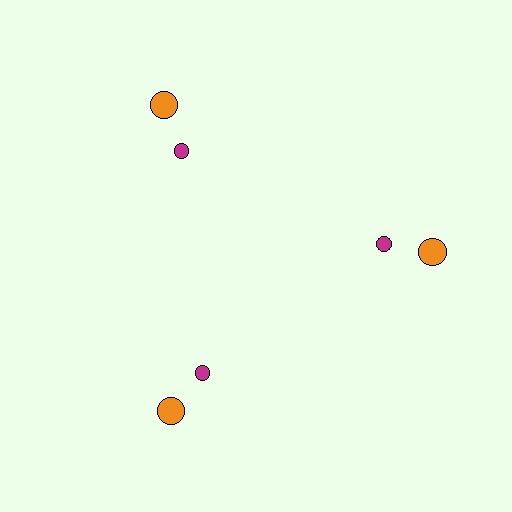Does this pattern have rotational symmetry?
Yes, this pattern has 3-fold rotational symmetry. It looks the same after rotating 120 degrees around the center.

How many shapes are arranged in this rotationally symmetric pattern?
There are 6 shapes, arranged in 3 groups of 2.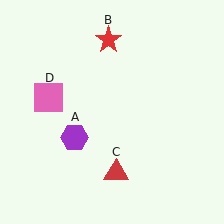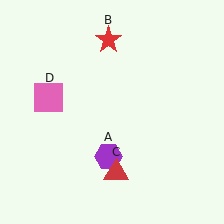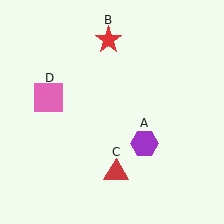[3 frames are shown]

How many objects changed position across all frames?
1 object changed position: purple hexagon (object A).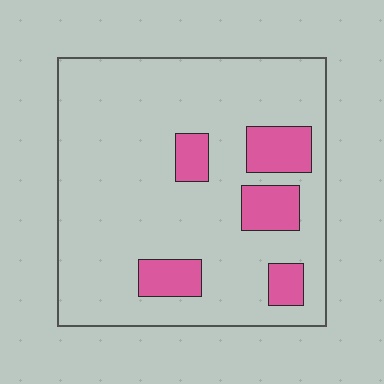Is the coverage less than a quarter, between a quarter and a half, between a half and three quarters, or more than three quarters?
Less than a quarter.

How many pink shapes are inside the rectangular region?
5.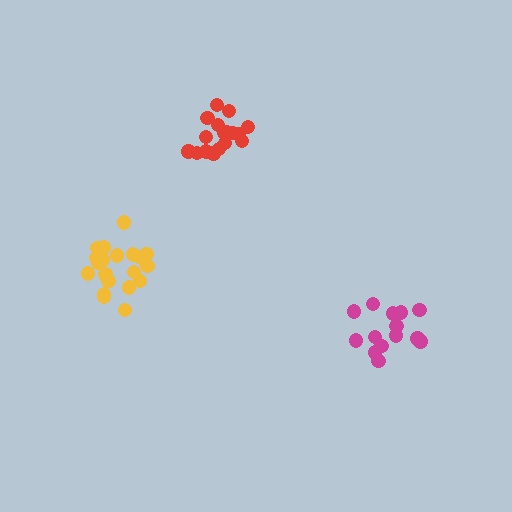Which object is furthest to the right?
The magenta cluster is rightmost.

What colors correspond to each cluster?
The clusters are colored: yellow, red, magenta.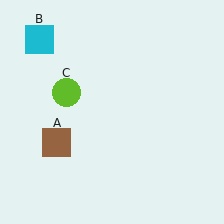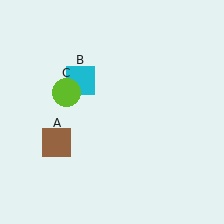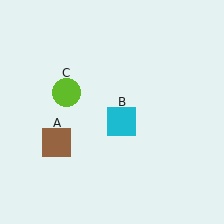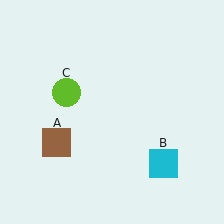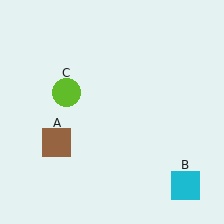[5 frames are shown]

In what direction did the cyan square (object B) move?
The cyan square (object B) moved down and to the right.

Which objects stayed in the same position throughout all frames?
Brown square (object A) and lime circle (object C) remained stationary.